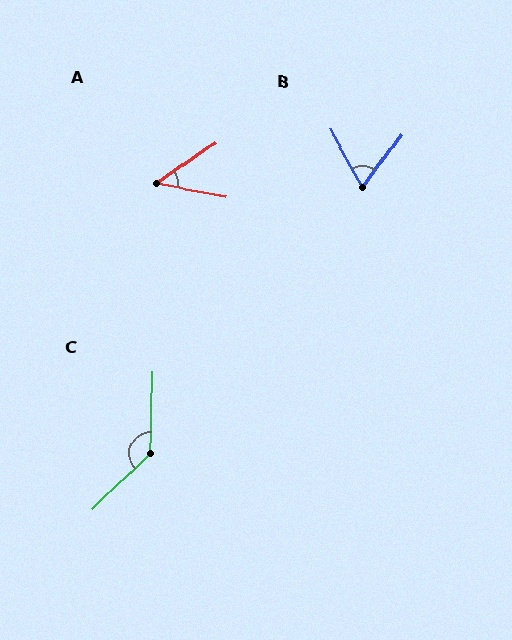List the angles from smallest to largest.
A (46°), B (65°), C (136°).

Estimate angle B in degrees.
Approximately 65 degrees.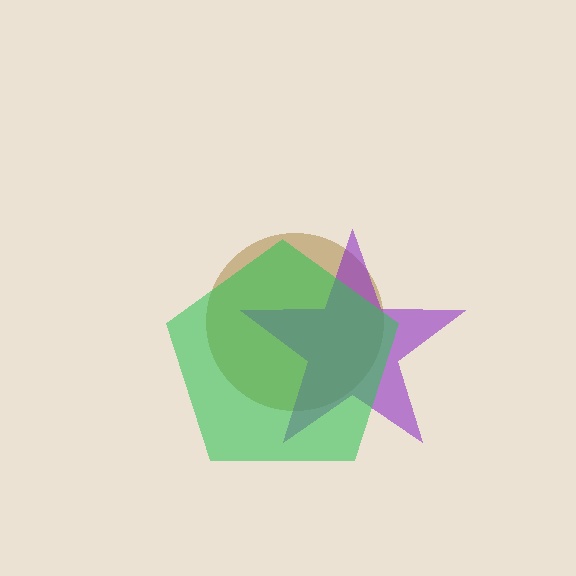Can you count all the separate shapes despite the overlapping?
Yes, there are 3 separate shapes.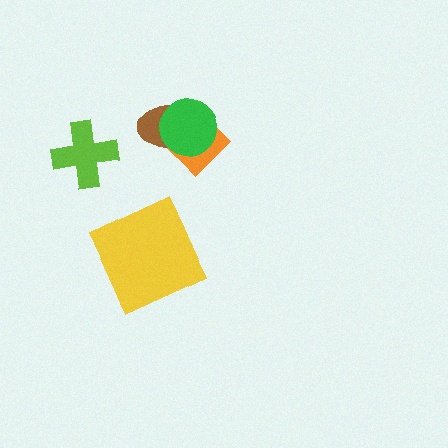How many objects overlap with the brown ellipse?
2 objects overlap with the brown ellipse.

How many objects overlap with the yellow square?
0 objects overlap with the yellow square.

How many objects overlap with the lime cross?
0 objects overlap with the lime cross.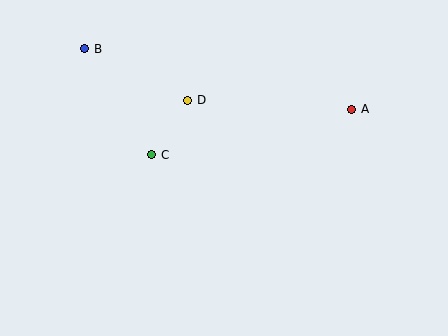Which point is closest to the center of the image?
Point C at (152, 155) is closest to the center.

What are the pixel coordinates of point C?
Point C is at (152, 155).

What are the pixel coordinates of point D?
Point D is at (188, 100).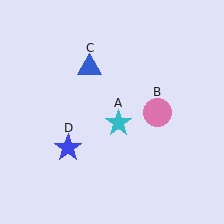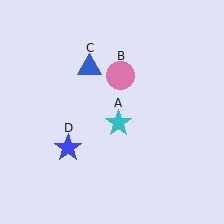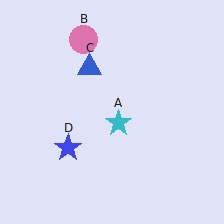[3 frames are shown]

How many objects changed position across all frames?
1 object changed position: pink circle (object B).